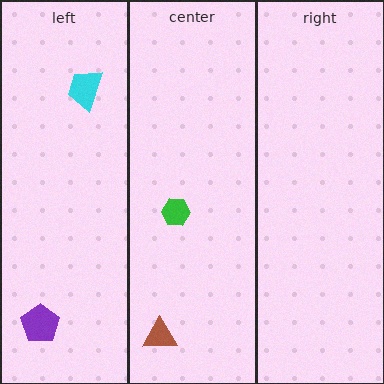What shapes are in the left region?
The cyan trapezoid, the purple pentagon.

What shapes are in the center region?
The green hexagon, the brown triangle.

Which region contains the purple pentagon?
The left region.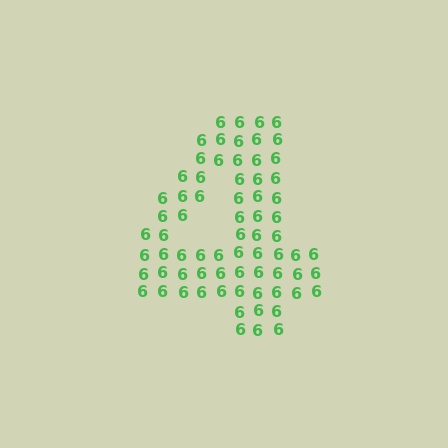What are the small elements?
The small elements are digit 6's.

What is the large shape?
The large shape is the digit 4.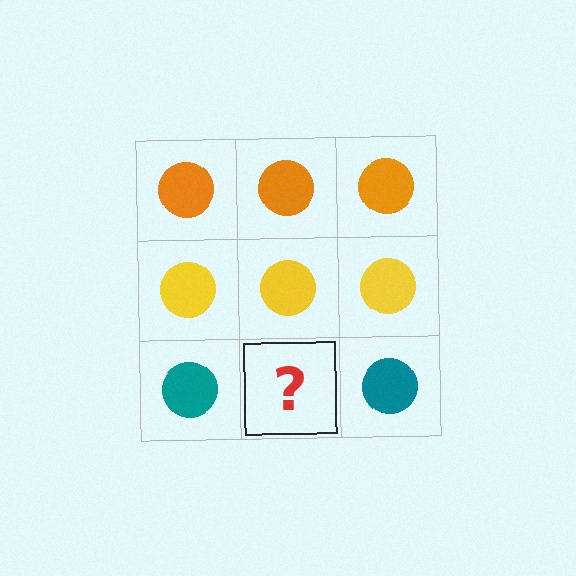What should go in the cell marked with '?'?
The missing cell should contain a teal circle.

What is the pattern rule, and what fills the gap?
The rule is that each row has a consistent color. The gap should be filled with a teal circle.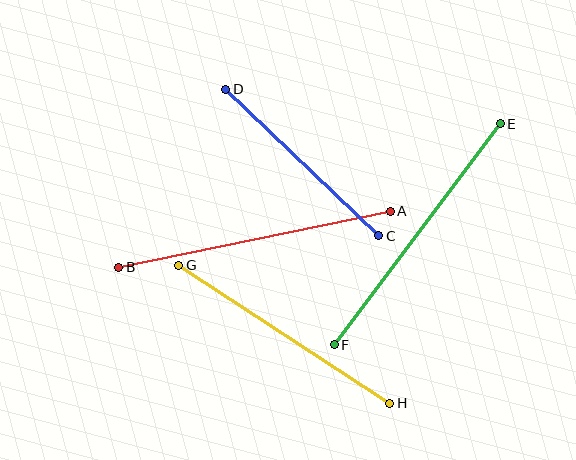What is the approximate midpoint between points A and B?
The midpoint is at approximately (255, 239) pixels.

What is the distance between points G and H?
The distance is approximately 252 pixels.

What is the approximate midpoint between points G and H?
The midpoint is at approximately (284, 334) pixels.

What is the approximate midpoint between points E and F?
The midpoint is at approximately (417, 234) pixels.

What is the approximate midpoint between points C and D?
The midpoint is at approximately (302, 163) pixels.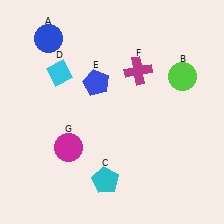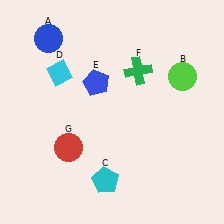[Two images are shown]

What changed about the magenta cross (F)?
In Image 1, F is magenta. In Image 2, it changed to green.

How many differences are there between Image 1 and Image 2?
There are 2 differences between the two images.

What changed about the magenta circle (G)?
In Image 1, G is magenta. In Image 2, it changed to red.